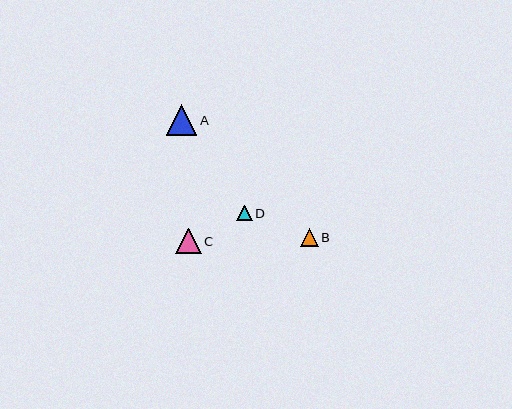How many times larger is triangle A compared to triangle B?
Triangle A is approximately 1.7 times the size of triangle B.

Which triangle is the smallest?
Triangle D is the smallest with a size of approximately 15 pixels.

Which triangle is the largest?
Triangle A is the largest with a size of approximately 30 pixels.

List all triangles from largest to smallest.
From largest to smallest: A, C, B, D.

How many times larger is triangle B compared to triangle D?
Triangle B is approximately 1.2 times the size of triangle D.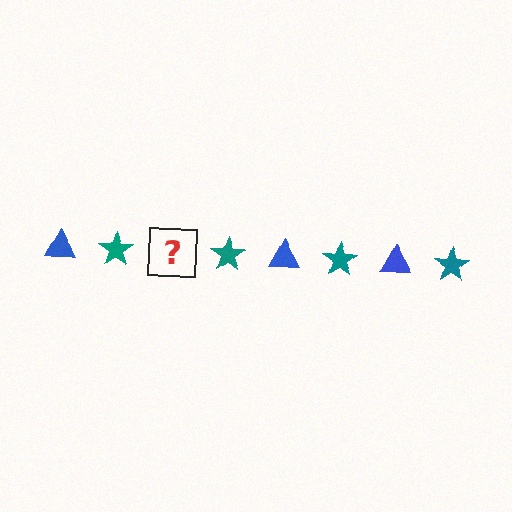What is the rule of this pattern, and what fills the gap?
The rule is that the pattern alternates between blue triangle and teal star. The gap should be filled with a blue triangle.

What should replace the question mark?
The question mark should be replaced with a blue triangle.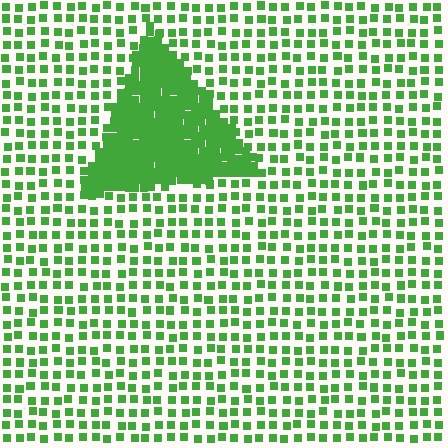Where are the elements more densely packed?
The elements are more densely packed inside the triangle boundary.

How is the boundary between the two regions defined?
The boundary is defined by a change in element density (approximately 3.0x ratio). All elements are the same color, size, and shape.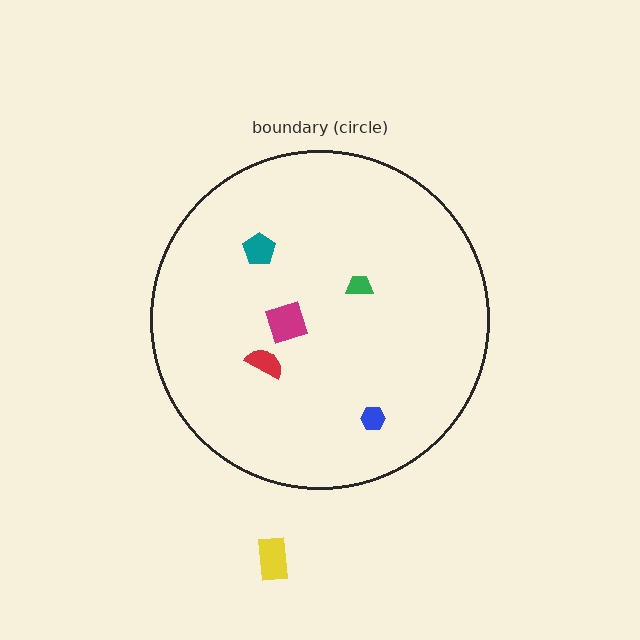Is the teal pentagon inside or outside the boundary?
Inside.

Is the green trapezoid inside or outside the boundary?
Inside.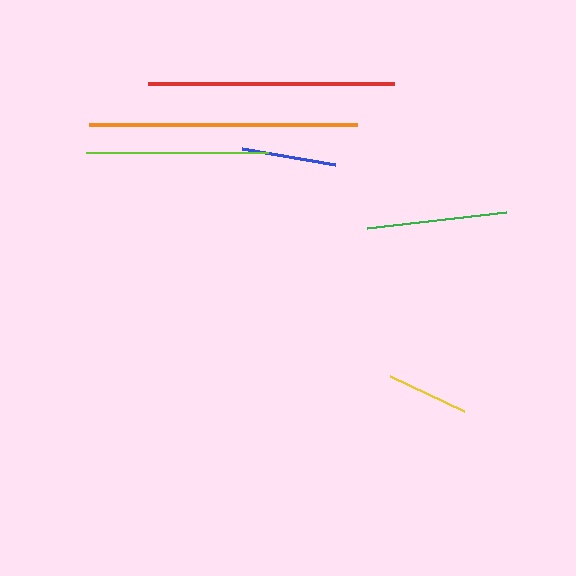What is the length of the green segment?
The green segment is approximately 141 pixels long.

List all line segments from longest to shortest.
From longest to shortest: orange, red, lime, green, blue, yellow.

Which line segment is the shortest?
The yellow line is the shortest at approximately 82 pixels.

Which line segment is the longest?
The orange line is the longest at approximately 268 pixels.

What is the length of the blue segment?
The blue segment is approximately 95 pixels long.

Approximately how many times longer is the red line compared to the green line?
The red line is approximately 1.7 times the length of the green line.